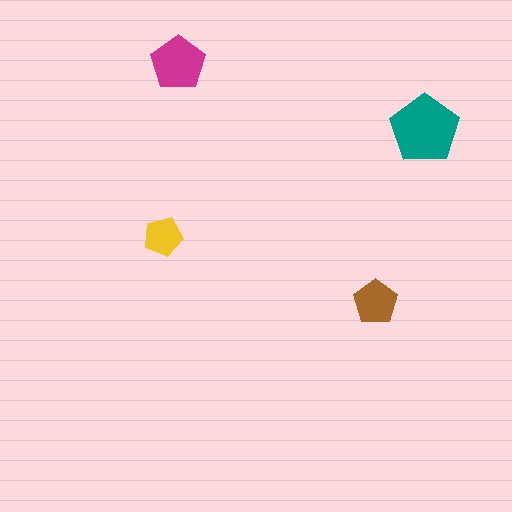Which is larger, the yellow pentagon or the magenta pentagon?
The magenta one.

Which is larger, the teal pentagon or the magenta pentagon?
The teal one.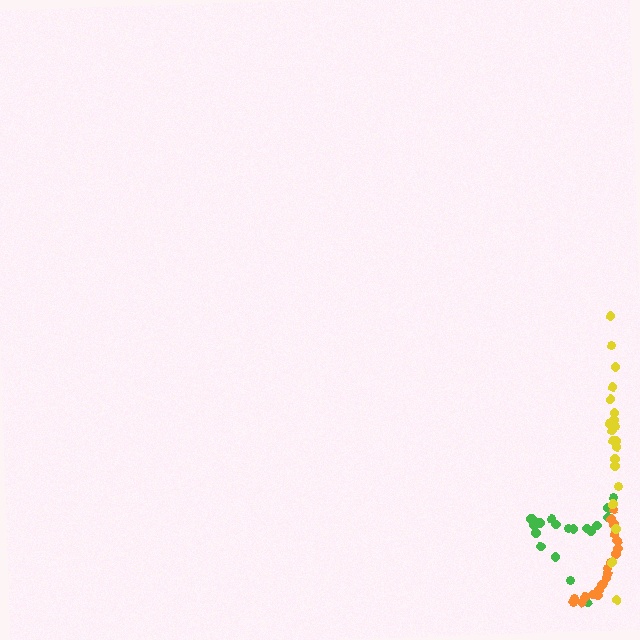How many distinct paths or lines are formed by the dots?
There are 3 distinct paths.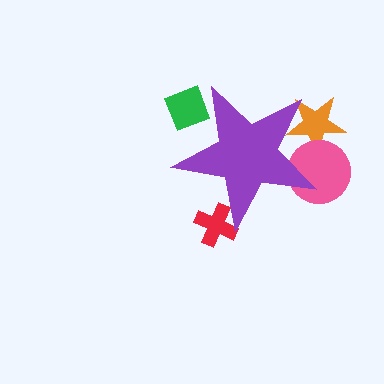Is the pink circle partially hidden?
Yes, the pink circle is partially hidden behind the purple star.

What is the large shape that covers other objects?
A purple star.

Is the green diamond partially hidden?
Yes, the green diamond is partially hidden behind the purple star.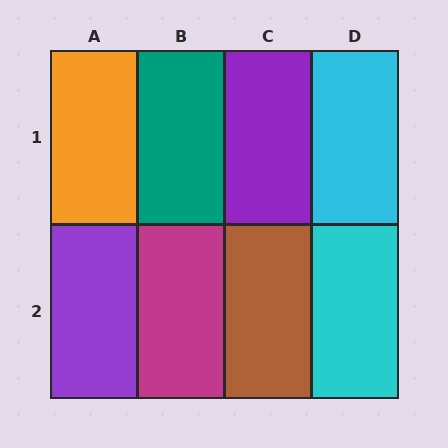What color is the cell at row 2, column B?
Magenta.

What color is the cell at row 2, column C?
Brown.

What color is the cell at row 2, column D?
Cyan.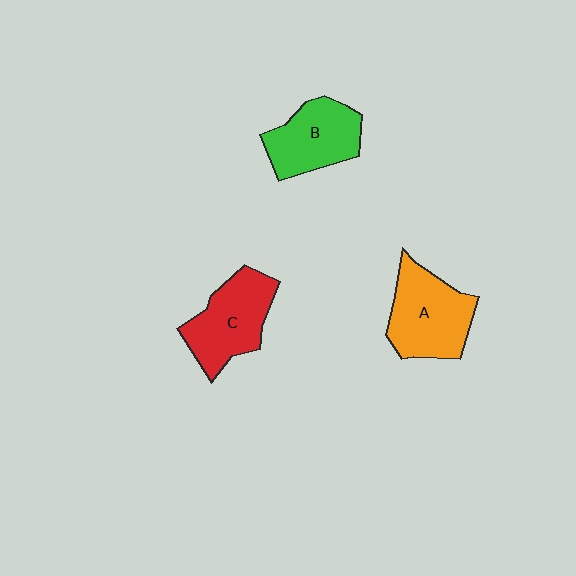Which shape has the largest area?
Shape A (orange).